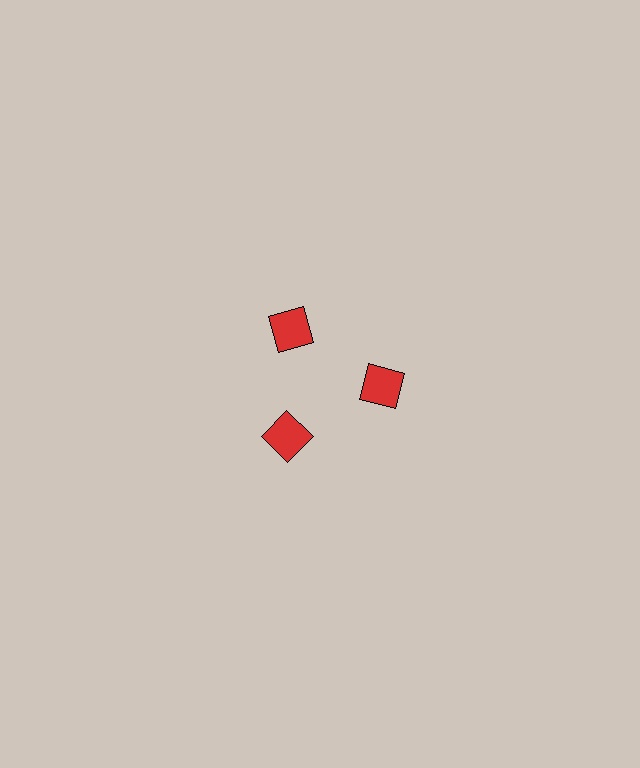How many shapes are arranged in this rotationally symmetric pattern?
There are 3 shapes, arranged in 3 groups of 1.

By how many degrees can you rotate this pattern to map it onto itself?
The pattern maps onto itself every 120 degrees of rotation.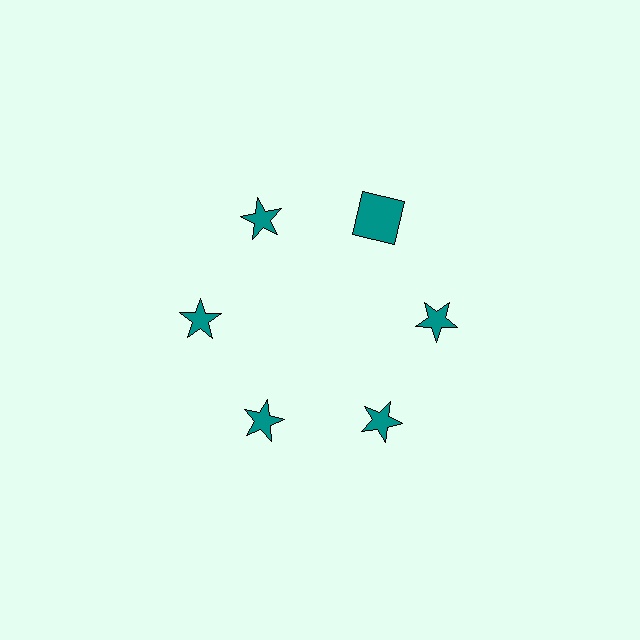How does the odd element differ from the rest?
It has a different shape: square instead of star.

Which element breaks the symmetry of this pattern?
The teal square at roughly the 1 o'clock position breaks the symmetry. All other shapes are teal stars.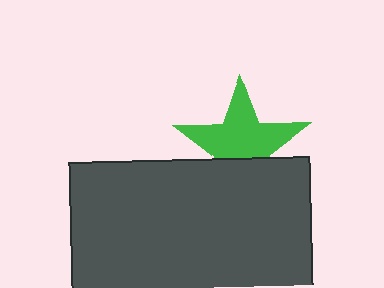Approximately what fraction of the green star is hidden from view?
Roughly 34% of the green star is hidden behind the dark gray rectangle.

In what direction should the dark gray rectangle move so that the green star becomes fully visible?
The dark gray rectangle should move down. That is the shortest direction to clear the overlap and leave the green star fully visible.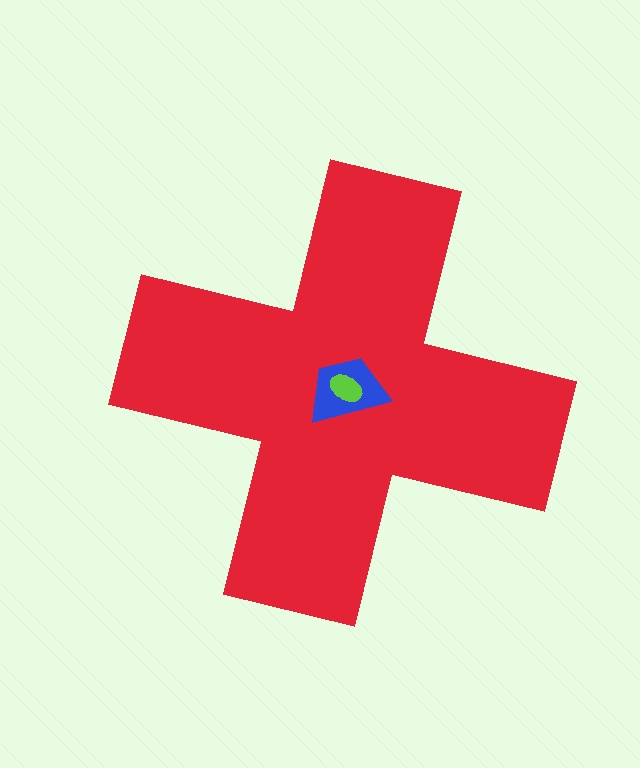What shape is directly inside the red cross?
The blue trapezoid.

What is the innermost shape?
The lime ellipse.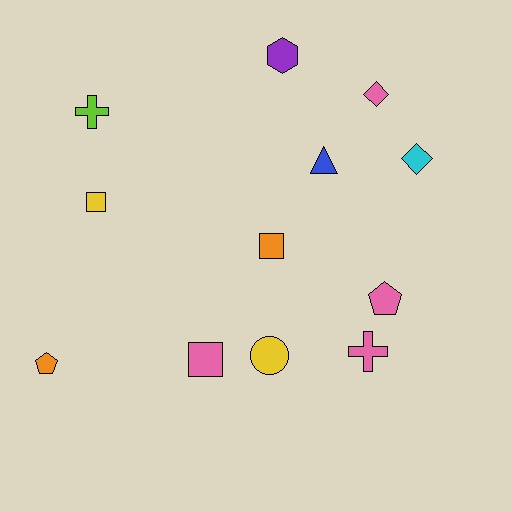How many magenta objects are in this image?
There are no magenta objects.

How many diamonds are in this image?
There are 2 diamonds.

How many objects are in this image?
There are 12 objects.